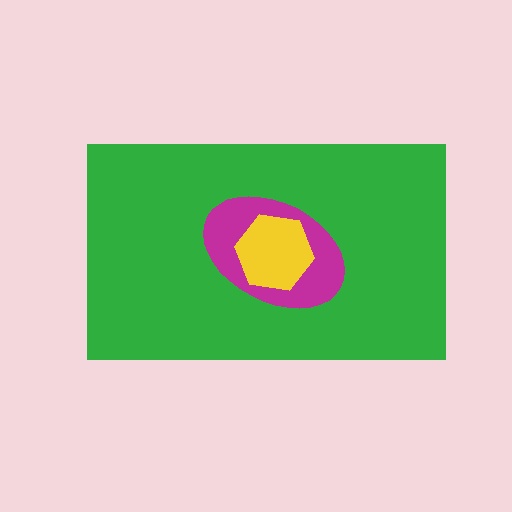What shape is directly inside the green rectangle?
The magenta ellipse.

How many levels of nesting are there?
3.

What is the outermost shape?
The green rectangle.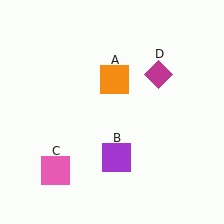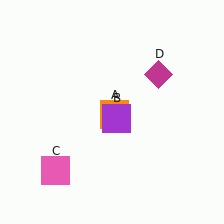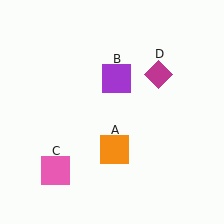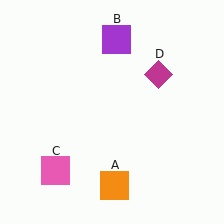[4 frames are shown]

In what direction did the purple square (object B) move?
The purple square (object B) moved up.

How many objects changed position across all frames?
2 objects changed position: orange square (object A), purple square (object B).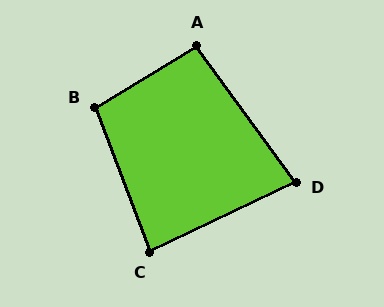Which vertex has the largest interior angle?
B, at approximately 101 degrees.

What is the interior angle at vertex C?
Approximately 85 degrees (approximately right).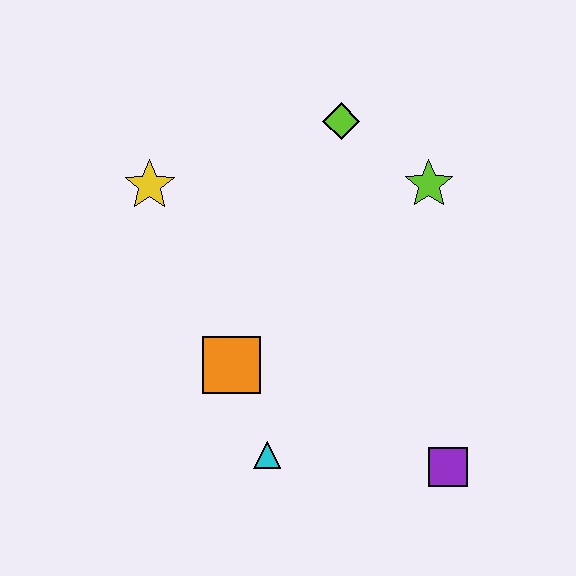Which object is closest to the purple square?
The cyan triangle is closest to the purple square.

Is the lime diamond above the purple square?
Yes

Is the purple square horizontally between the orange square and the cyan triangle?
No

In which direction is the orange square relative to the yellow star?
The orange square is below the yellow star.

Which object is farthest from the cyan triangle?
The lime diamond is farthest from the cyan triangle.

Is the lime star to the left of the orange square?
No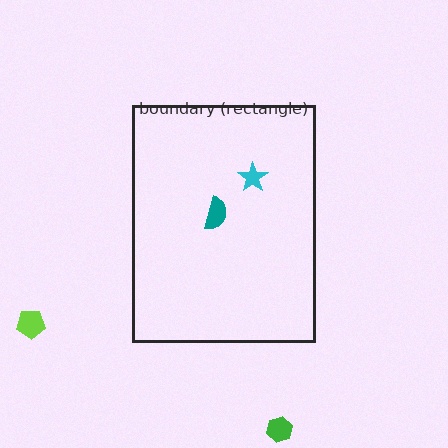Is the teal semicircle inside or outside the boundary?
Inside.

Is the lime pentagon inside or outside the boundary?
Outside.